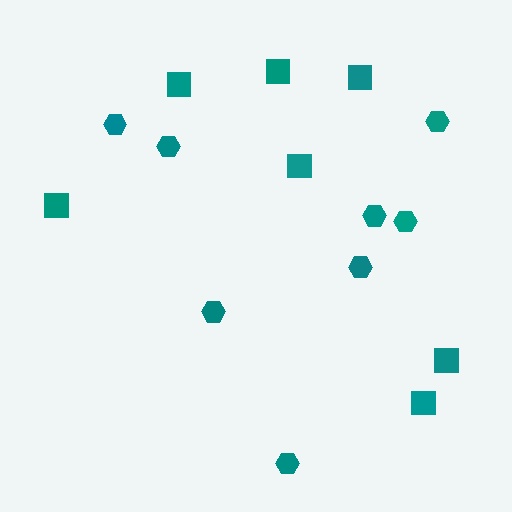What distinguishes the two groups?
There are 2 groups: one group of hexagons (8) and one group of squares (7).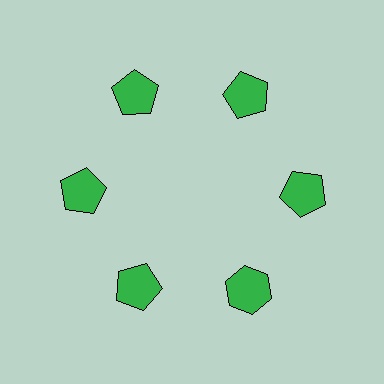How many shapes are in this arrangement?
There are 6 shapes arranged in a ring pattern.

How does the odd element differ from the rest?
It has a different shape: hexagon instead of pentagon.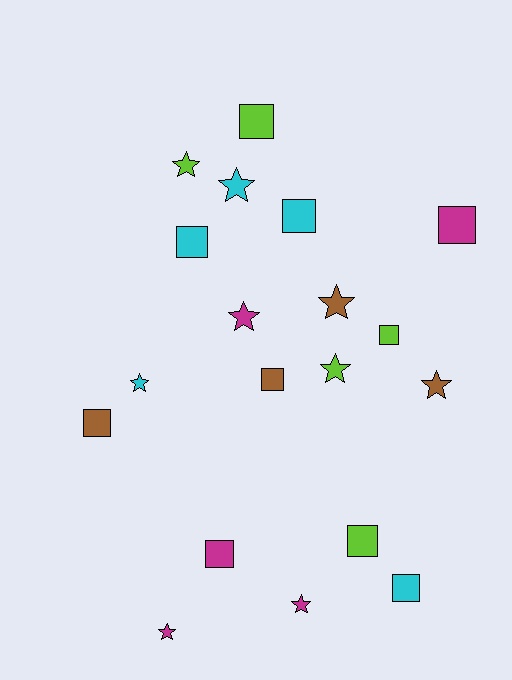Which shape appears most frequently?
Square, with 10 objects.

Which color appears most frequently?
Magenta, with 5 objects.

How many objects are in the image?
There are 19 objects.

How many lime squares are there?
There are 3 lime squares.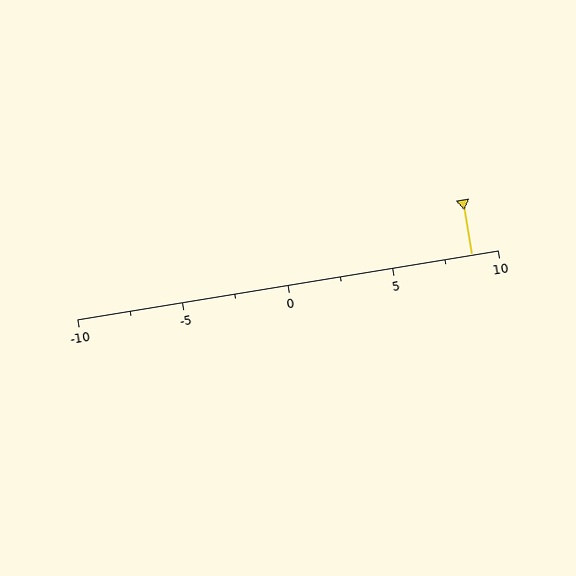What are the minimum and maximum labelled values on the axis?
The axis runs from -10 to 10.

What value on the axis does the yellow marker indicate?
The marker indicates approximately 8.8.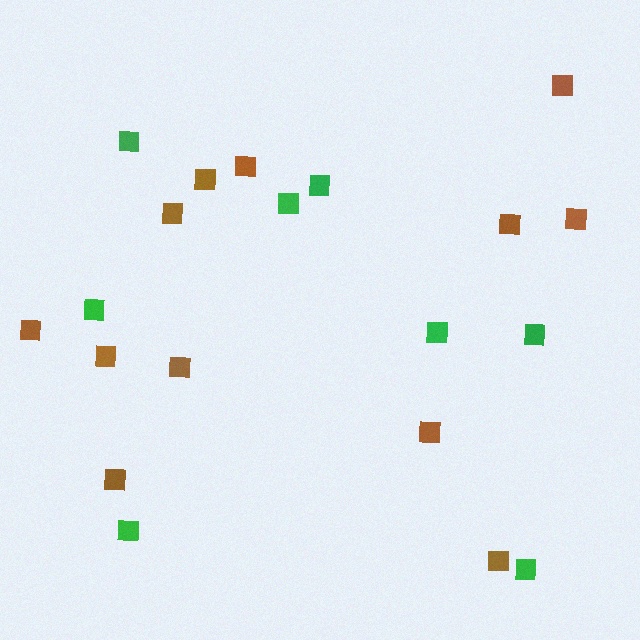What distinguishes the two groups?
There are 2 groups: one group of green squares (8) and one group of brown squares (12).